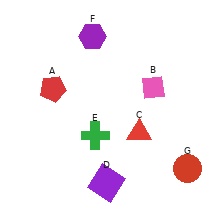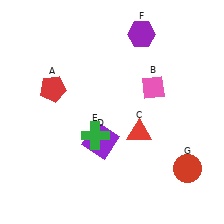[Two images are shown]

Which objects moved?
The objects that moved are: the purple square (D), the purple hexagon (F).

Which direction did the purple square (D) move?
The purple square (D) moved up.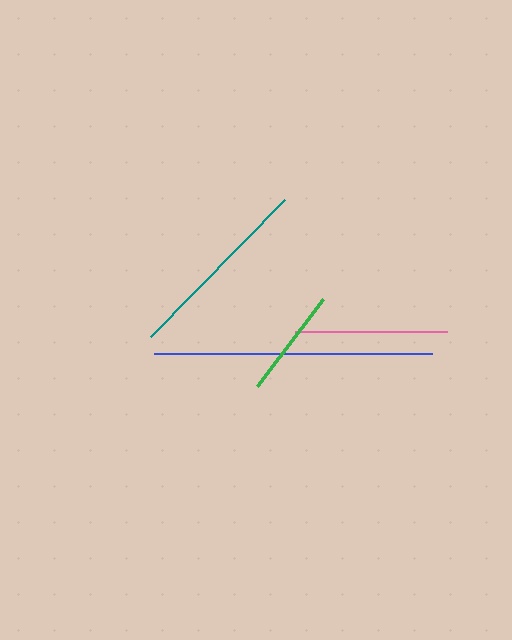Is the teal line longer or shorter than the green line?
The teal line is longer than the green line.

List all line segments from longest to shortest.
From longest to shortest: blue, teal, pink, green.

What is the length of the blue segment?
The blue segment is approximately 278 pixels long.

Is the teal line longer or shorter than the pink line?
The teal line is longer than the pink line.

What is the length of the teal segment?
The teal segment is approximately 191 pixels long.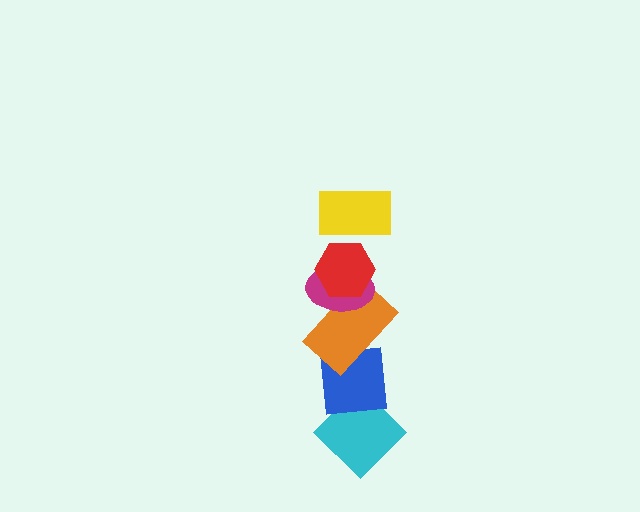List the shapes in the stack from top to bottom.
From top to bottom: the yellow rectangle, the red hexagon, the magenta ellipse, the orange rectangle, the blue square, the cyan diamond.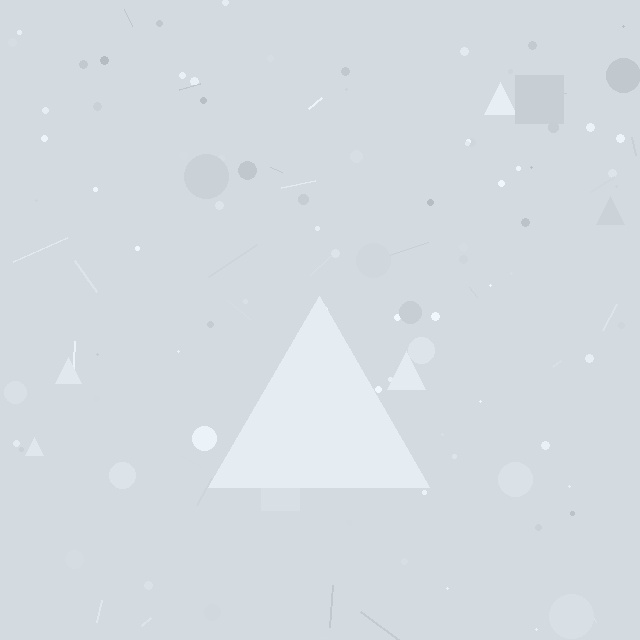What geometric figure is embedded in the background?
A triangle is embedded in the background.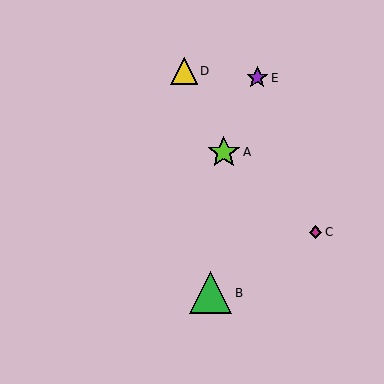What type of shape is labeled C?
Shape C is a magenta diamond.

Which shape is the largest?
The green triangle (labeled B) is the largest.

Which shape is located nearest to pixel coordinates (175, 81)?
The yellow triangle (labeled D) at (184, 71) is nearest to that location.